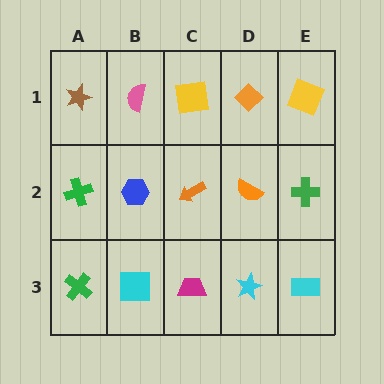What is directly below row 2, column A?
A green cross.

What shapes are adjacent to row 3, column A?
A green cross (row 2, column A), a cyan square (row 3, column B).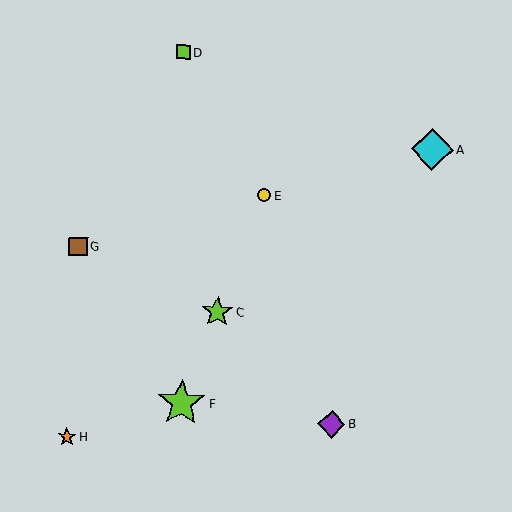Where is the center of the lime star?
The center of the lime star is at (217, 312).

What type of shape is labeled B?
Shape B is a purple diamond.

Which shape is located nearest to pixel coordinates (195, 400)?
The lime star (labeled F) at (182, 403) is nearest to that location.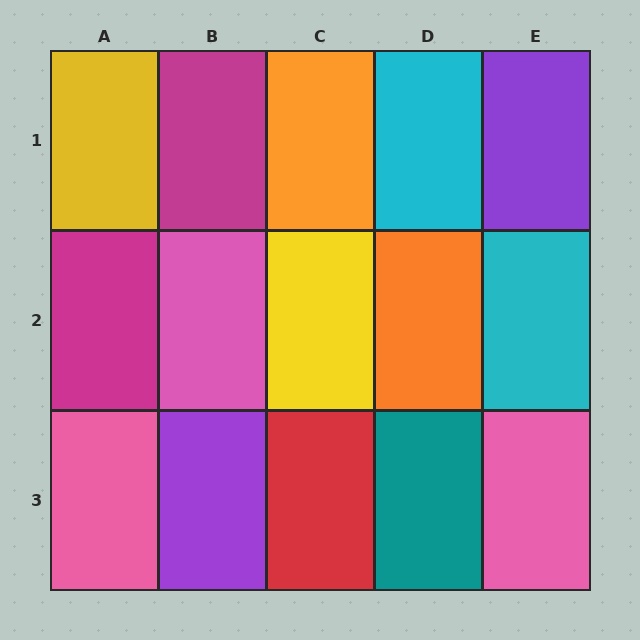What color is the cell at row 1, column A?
Yellow.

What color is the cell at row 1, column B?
Magenta.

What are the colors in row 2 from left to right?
Magenta, pink, yellow, orange, cyan.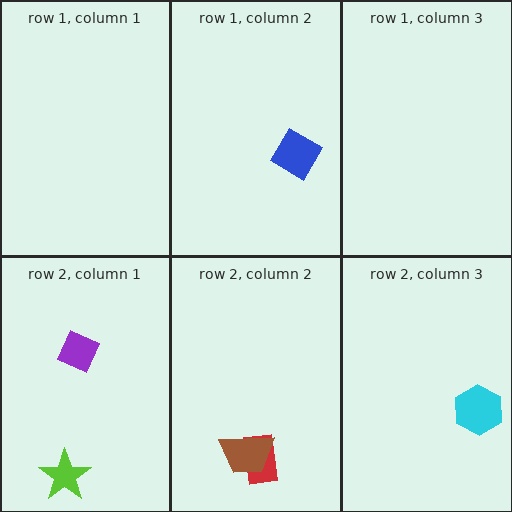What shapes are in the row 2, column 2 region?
The red rectangle, the brown trapezoid.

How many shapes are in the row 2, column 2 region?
2.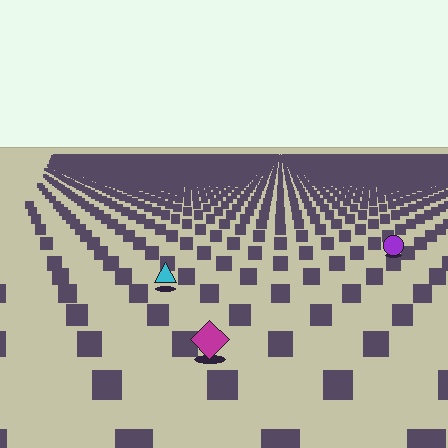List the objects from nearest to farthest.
From nearest to farthest: the magenta diamond, the cyan triangle, the purple circle.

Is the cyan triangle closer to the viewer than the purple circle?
Yes. The cyan triangle is closer — you can tell from the texture gradient: the ground texture is coarser near it.